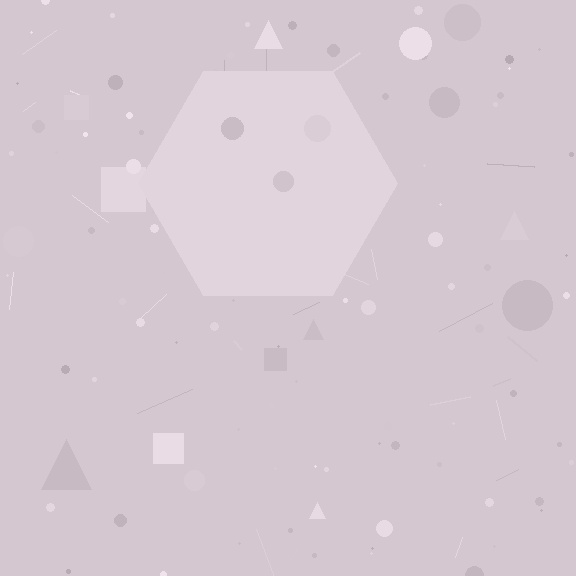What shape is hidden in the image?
A hexagon is hidden in the image.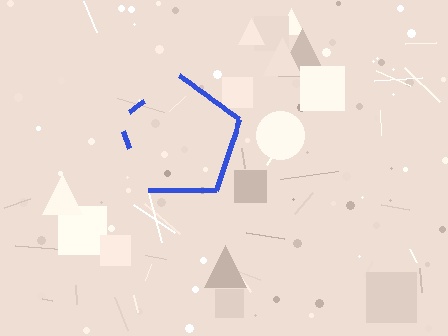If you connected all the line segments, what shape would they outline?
They would outline a pentagon.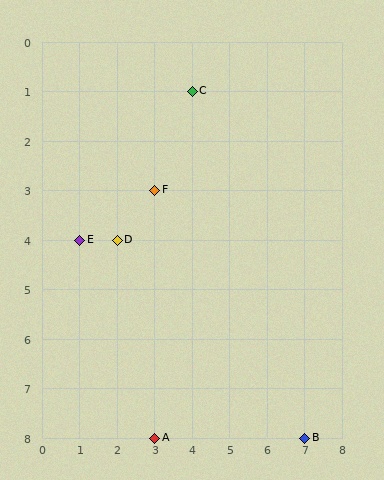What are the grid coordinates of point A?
Point A is at grid coordinates (3, 8).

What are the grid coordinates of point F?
Point F is at grid coordinates (3, 3).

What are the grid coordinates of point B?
Point B is at grid coordinates (7, 8).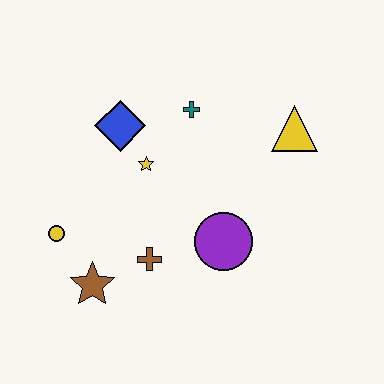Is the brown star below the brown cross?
Yes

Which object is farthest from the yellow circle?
The yellow triangle is farthest from the yellow circle.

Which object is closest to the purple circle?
The brown cross is closest to the purple circle.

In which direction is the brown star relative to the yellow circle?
The brown star is below the yellow circle.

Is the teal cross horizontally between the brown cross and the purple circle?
Yes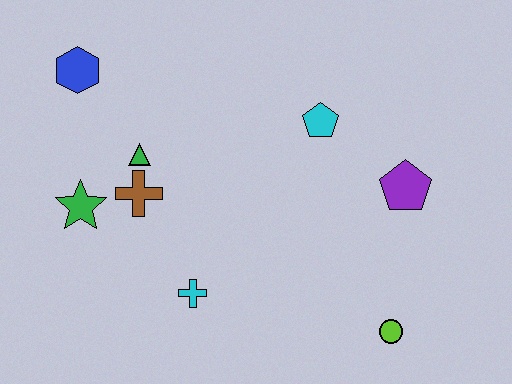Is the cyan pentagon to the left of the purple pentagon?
Yes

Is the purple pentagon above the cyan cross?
Yes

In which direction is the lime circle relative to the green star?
The lime circle is to the right of the green star.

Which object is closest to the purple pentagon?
The cyan pentagon is closest to the purple pentagon.